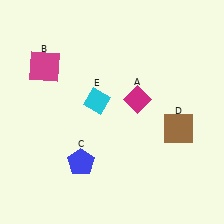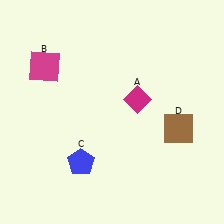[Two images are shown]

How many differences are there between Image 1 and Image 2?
There is 1 difference between the two images.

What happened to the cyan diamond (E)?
The cyan diamond (E) was removed in Image 2. It was in the top-left area of Image 1.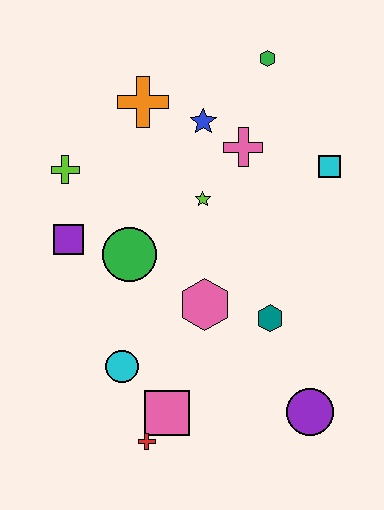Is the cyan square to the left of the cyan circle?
No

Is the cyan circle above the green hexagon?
No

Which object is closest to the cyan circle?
The pink square is closest to the cyan circle.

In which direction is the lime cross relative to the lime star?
The lime cross is to the left of the lime star.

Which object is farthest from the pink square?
The green hexagon is farthest from the pink square.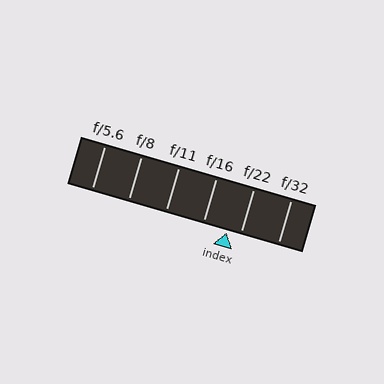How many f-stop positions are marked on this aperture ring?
There are 6 f-stop positions marked.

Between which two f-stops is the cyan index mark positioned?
The index mark is between f/16 and f/22.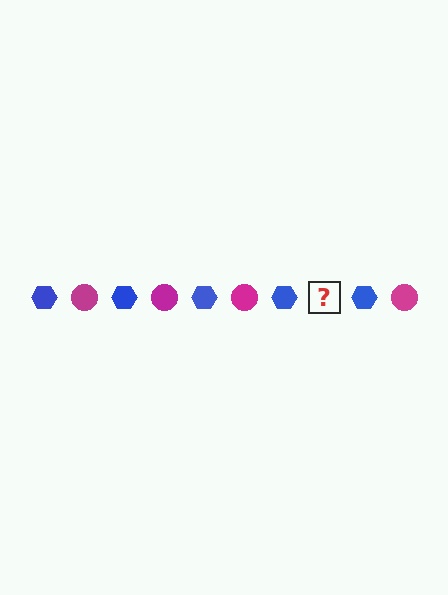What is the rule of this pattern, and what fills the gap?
The rule is that the pattern alternates between blue hexagon and magenta circle. The gap should be filled with a magenta circle.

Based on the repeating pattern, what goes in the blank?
The blank should be a magenta circle.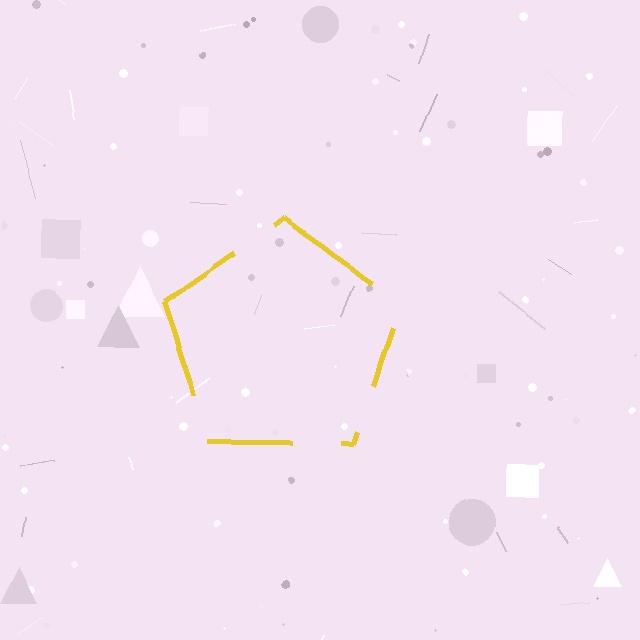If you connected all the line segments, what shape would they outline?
They would outline a pentagon.